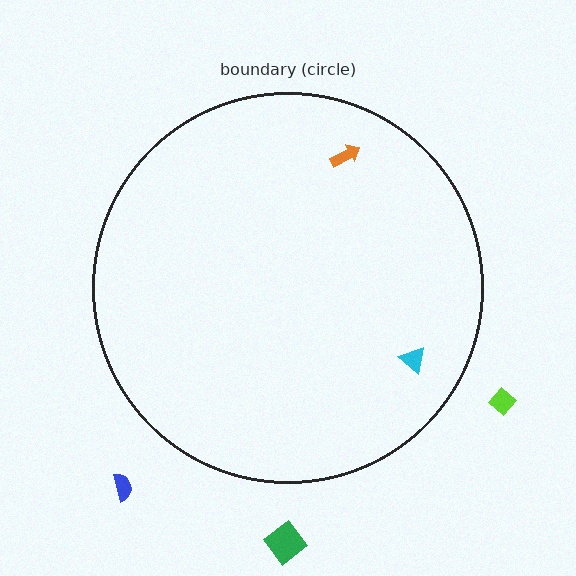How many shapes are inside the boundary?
2 inside, 3 outside.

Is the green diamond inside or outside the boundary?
Outside.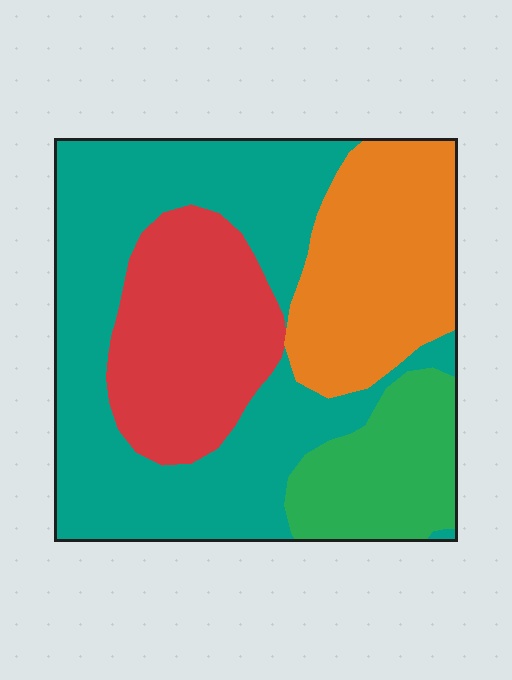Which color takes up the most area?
Teal, at roughly 45%.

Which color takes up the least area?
Green, at roughly 15%.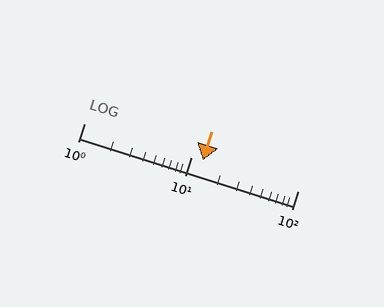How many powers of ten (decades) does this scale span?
The scale spans 2 decades, from 1 to 100.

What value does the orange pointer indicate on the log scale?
The pointer indicates approximately 13.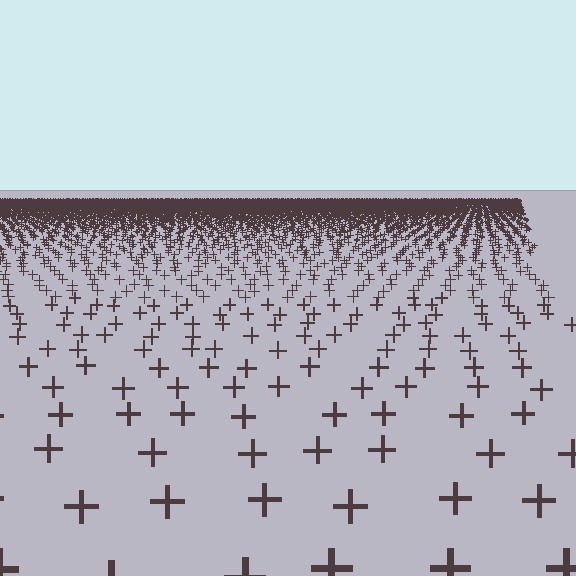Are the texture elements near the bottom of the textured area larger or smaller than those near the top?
Larger. Near the bottom, elements are closer to the viewer and appear at a bigger on-screen size.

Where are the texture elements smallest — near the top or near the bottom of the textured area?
Near the top.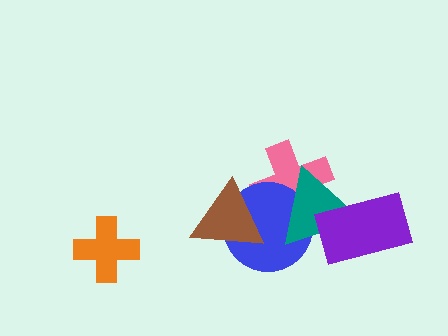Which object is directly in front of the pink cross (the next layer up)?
The blue circle is directly in front of the pink cross.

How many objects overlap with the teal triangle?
3 objects overlap with the teal triangle.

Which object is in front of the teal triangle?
The purple rectangle is in front of the teal triangle.